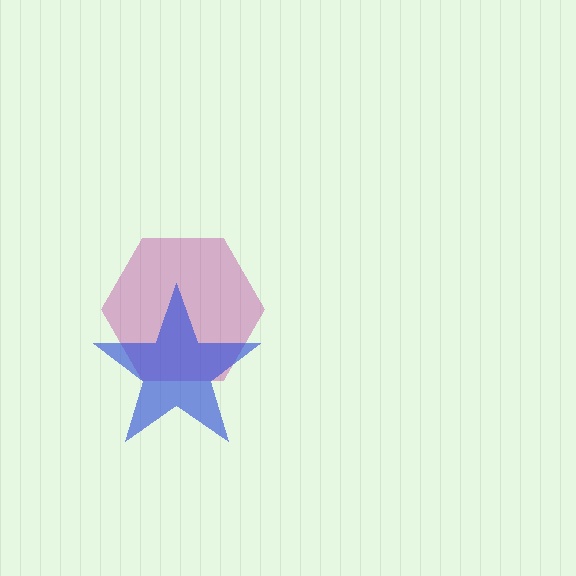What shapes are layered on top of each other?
The layered shapes are: a magenta hexagon, a blue star.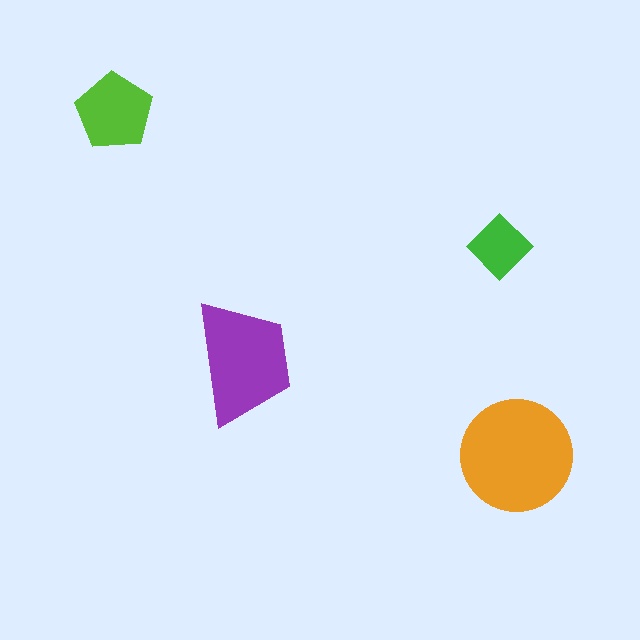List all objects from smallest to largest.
The green diamond, the lime pentagon, the purple trapezoid, the orange circle.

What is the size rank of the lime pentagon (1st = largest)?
3rd.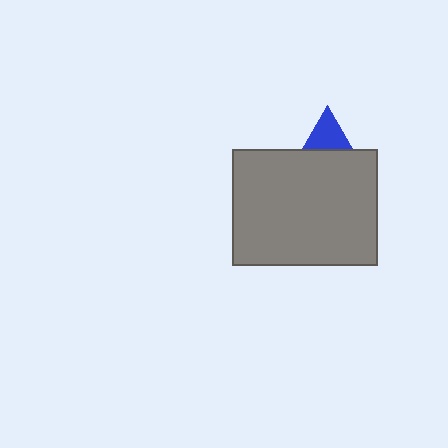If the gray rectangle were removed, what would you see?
You would see the complete blue triangle.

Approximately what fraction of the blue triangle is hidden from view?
Roughly 68% of the blue triangle is hidden behind the gray rectangle.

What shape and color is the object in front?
The object in front is a gray rectangle.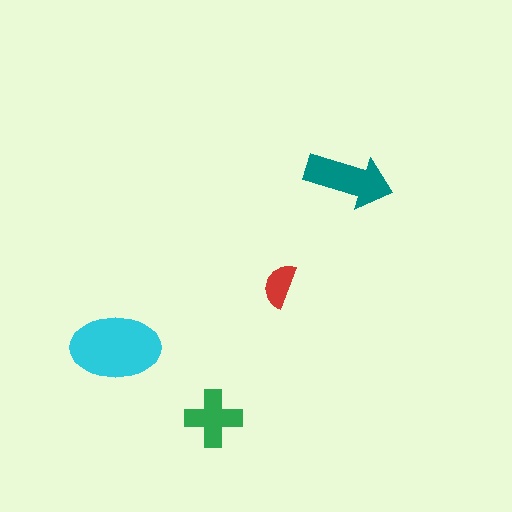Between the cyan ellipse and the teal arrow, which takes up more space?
The cyan ellipse.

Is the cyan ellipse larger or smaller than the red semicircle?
Larger.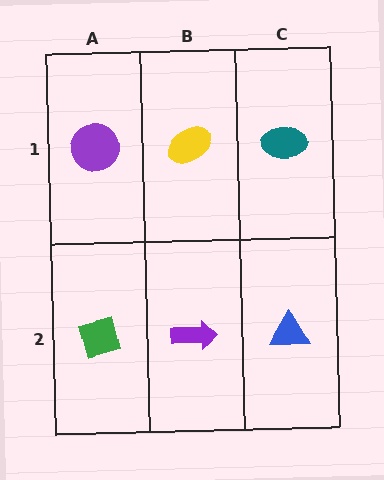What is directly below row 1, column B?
A purple arrow.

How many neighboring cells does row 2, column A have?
2.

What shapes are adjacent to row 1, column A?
A green diamond (row 2, column A), a yellow ellipse (row 1, column B).